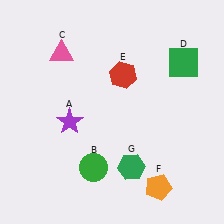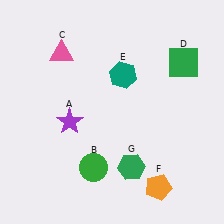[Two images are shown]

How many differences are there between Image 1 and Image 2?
There is 1 difference between the two images.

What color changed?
The hexagon (E) changed from red in Image 1 to teal in Image 2.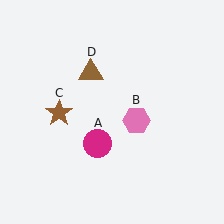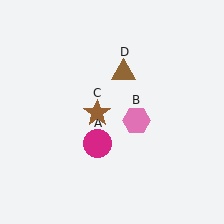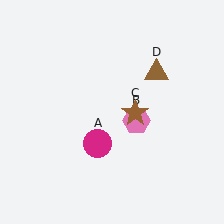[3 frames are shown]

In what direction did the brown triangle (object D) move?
The brown triangle (object D) moved right.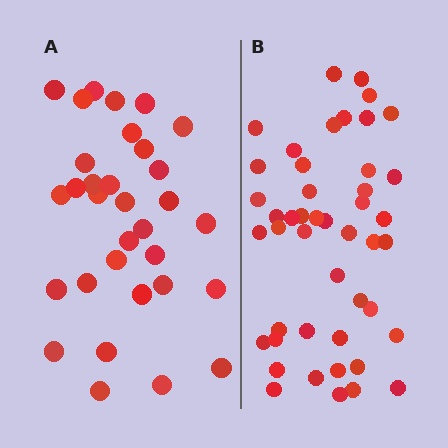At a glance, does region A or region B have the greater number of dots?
Region B (the right region) has more dots.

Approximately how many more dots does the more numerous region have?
Region B has approximately 15 more dots than region A.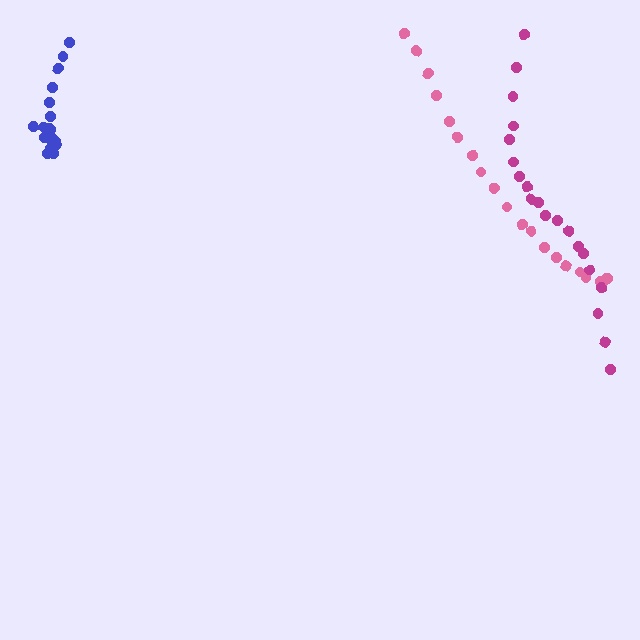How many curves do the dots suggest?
There are 3 distinct paths.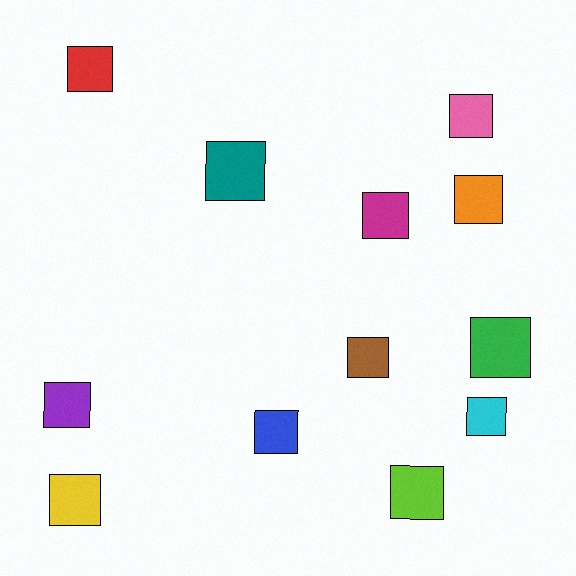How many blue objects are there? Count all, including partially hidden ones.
There is 1 blue object.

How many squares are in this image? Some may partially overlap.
There are 12 squares.